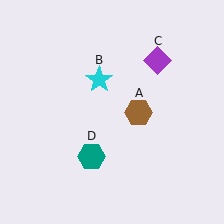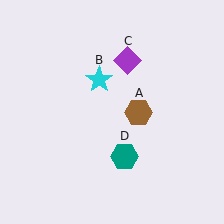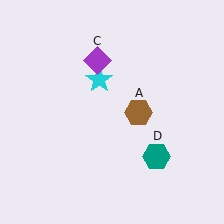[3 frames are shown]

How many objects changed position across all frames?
2 objects changed position: purple diamond (object C), teal hexagon (object D).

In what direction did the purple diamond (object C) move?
The purple diamond (object C) moved left.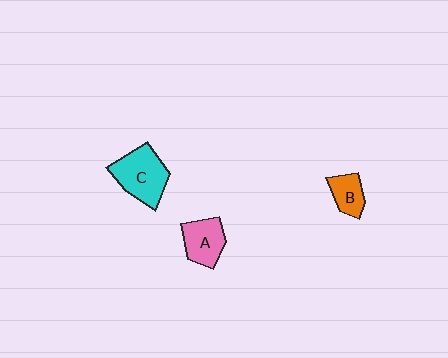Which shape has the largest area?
Shape C (cyan).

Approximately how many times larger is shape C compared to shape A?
Approximately 1.4 times.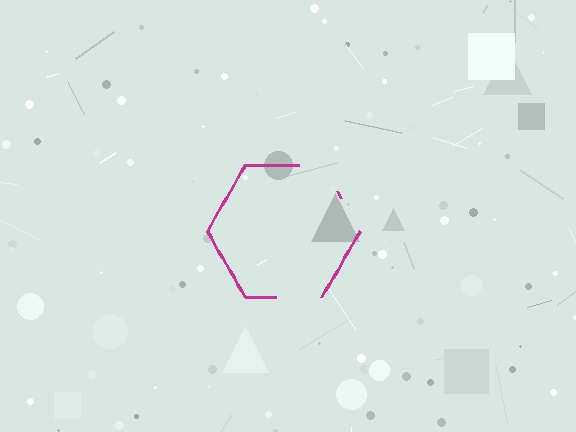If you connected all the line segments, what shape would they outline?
They would outline a hexagon.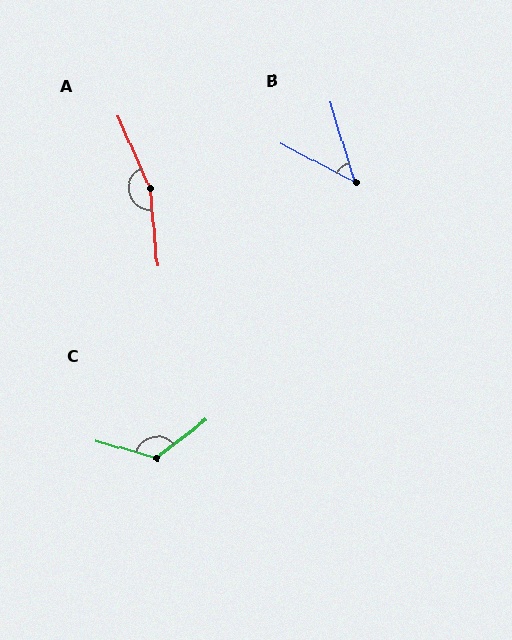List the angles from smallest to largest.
B (46°), C (126°), A (161°).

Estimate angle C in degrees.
Approximately 126 degrees.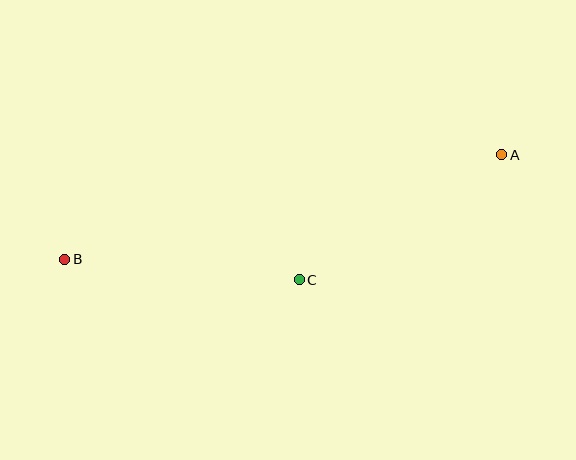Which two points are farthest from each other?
Points A and B are farthest from each other.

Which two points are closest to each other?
Points B and C are closest to each other.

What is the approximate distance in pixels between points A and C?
The distance between A and C is approximately 238 pixels.